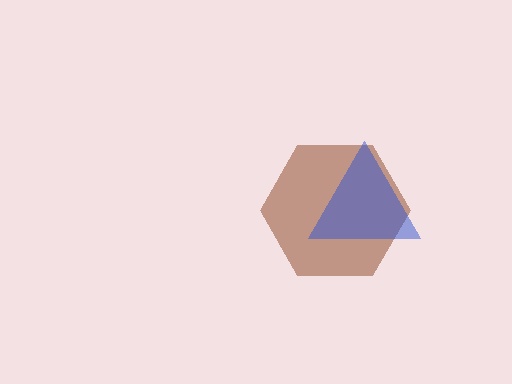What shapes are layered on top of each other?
The layered shapes are: a brown hexagon, a blue triangle.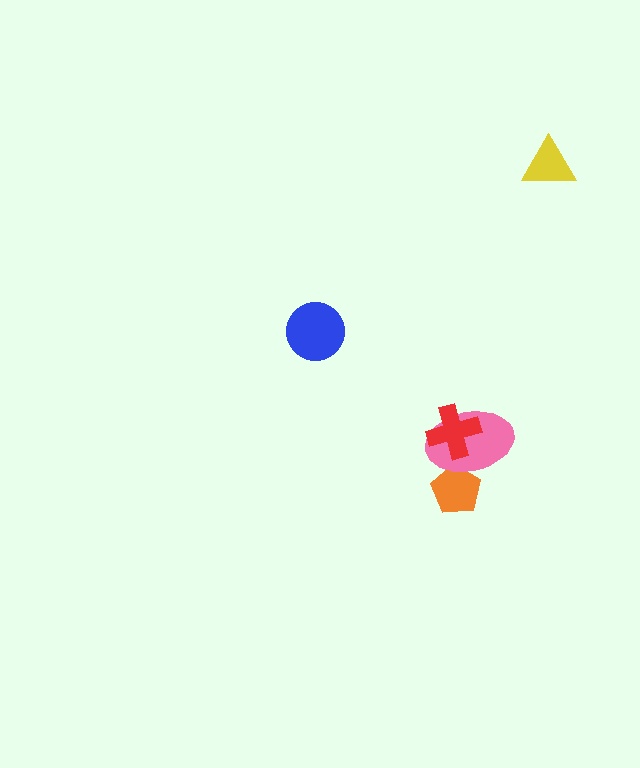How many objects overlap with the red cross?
1 object overlaps with the red cross.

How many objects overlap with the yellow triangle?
0 objects overlap with the yellow triangle.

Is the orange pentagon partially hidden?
Yes, it is partially covered by another shape.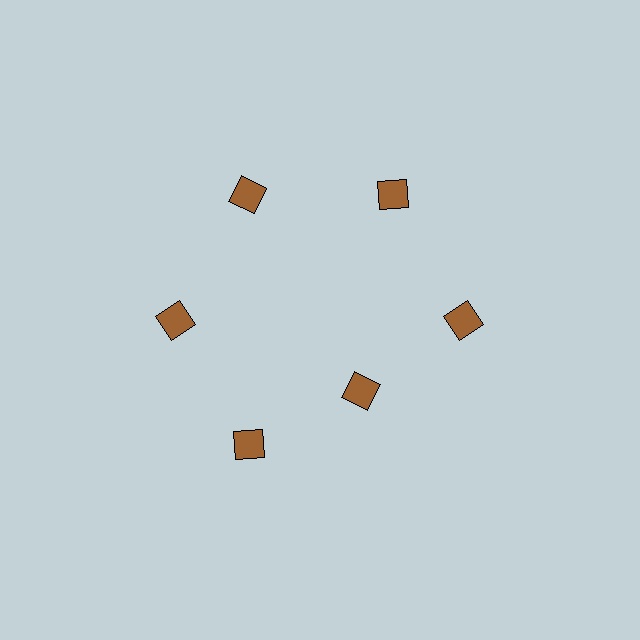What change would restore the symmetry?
The symmetry would be restored by moving it outward, back onto the ring so that all 6 diamonds sit at equal angles and equal distance from the center.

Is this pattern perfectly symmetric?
No. The 6 brown diamonds are arranged in a ring, but one element near the 5 o'clock position is pulled inward toward the center, breaking the 6-fold rotational symmetry.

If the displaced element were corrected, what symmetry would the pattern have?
It would have 6-fold rotational symmetry — the pattern would map onto itself every 60 degrees.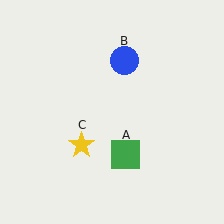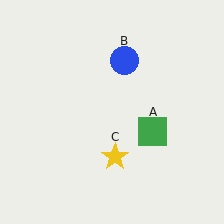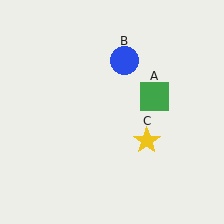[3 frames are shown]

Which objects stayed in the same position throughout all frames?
Blue circle (object B) remained stationary.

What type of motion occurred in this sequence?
The green square (object A), yellow star (object C) rotated counterclockwise around the center of the scene.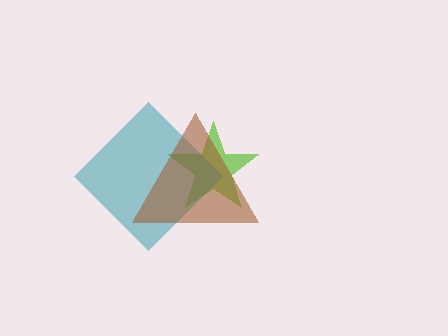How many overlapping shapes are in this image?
There are 3 overlapping shapes in the image.